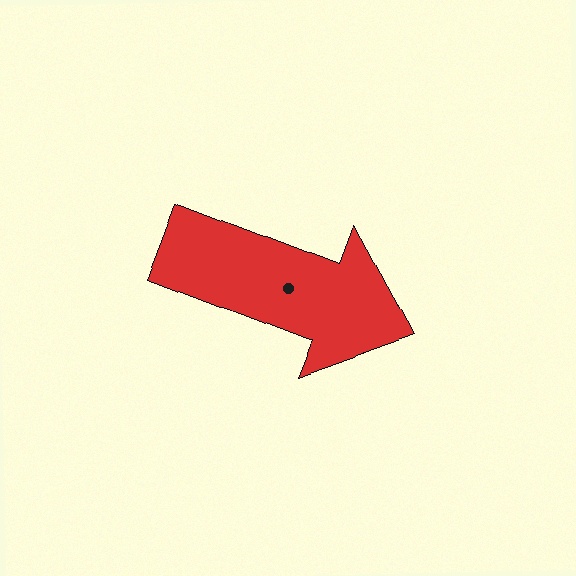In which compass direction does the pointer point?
East.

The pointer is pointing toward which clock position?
Roughly 4 o'clock.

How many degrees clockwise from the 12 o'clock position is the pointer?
Approximately 111 degrees.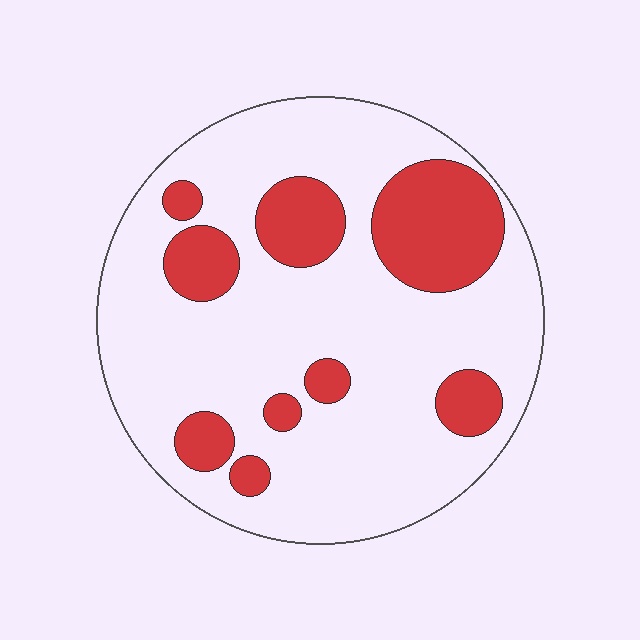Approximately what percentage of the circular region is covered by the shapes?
Approximately 25%.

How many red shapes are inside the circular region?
9.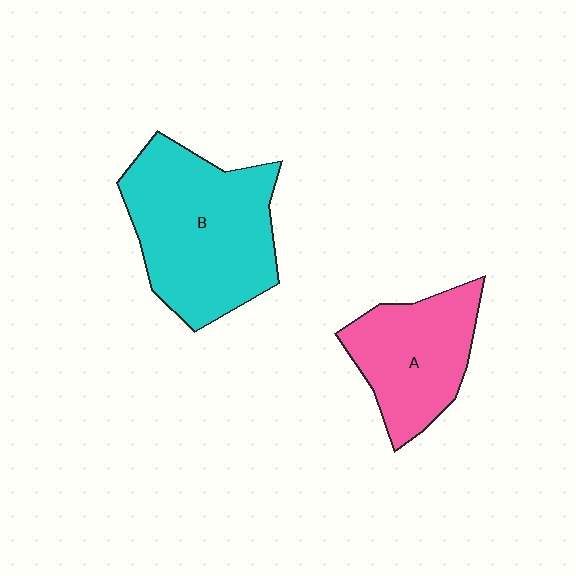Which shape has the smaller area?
Shape A (pink).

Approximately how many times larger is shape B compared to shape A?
Approximately 1.5 times.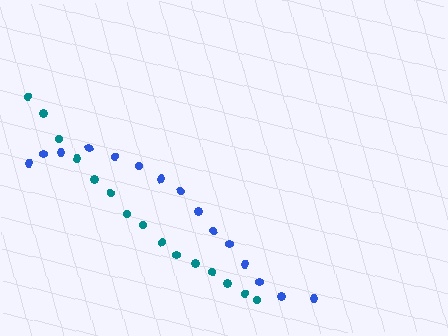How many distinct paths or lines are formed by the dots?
There are 2 distinct paths.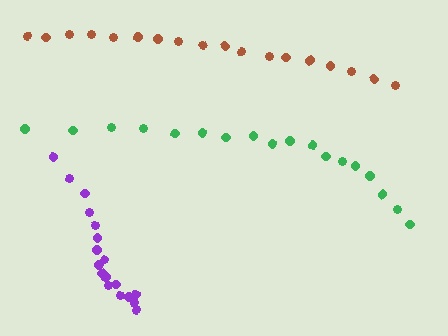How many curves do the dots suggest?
There are 3 distinct paths.